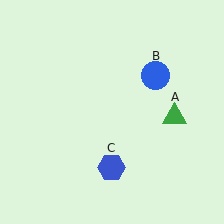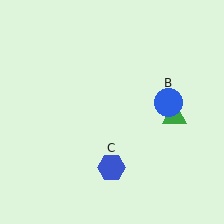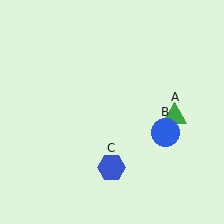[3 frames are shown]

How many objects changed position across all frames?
1 object changed position: blue circle (object B).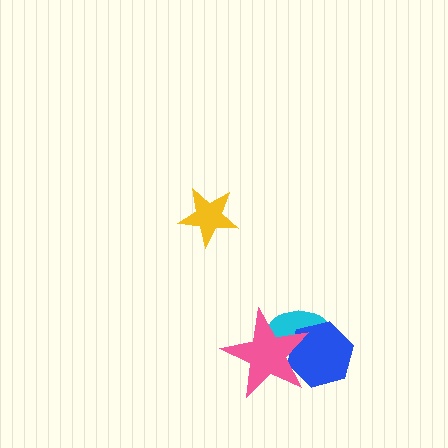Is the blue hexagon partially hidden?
Yes, it is partially covered by another shape.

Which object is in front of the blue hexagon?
The pink star is in front of the blue hexagon.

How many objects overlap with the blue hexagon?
2 objects overlap with the blue hexagon.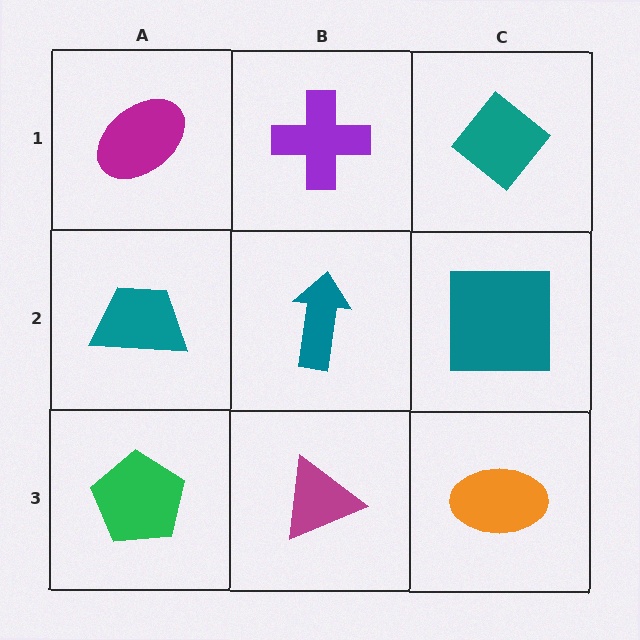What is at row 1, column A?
A magenta ellipse.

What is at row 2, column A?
A teal trapezoid.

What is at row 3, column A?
A green pentagon.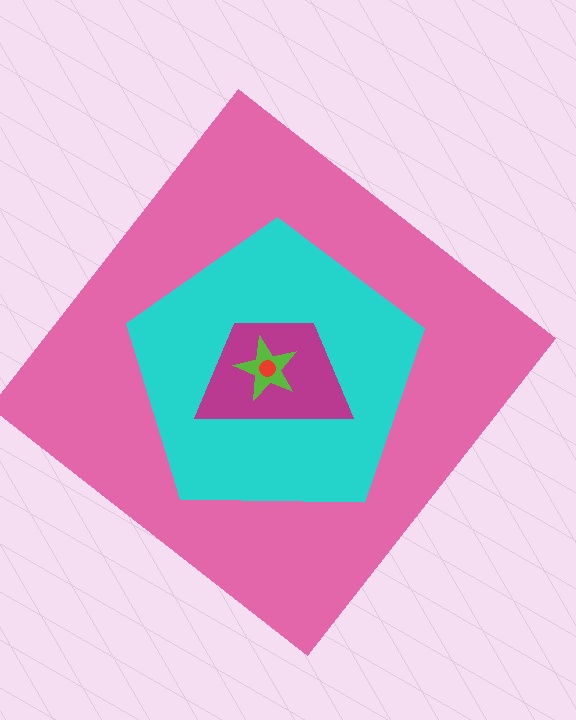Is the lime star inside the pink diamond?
Yes.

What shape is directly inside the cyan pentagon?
The magenta trapezoid.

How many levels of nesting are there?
5.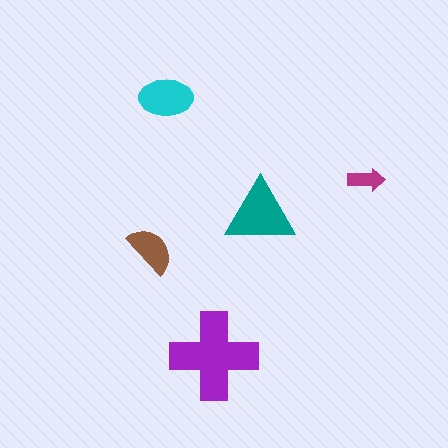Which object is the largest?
The purple cross.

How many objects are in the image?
There are 5 objects in the image.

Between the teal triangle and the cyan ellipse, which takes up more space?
The teal triangle.